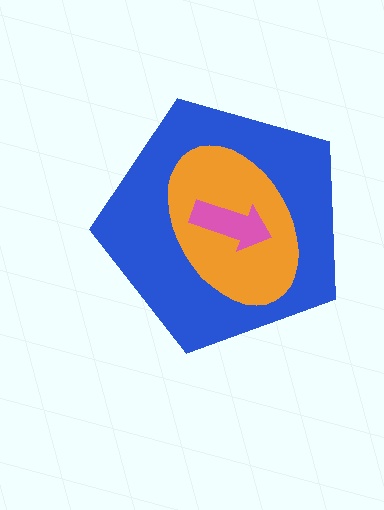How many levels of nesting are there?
3.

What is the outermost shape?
The blue pentagon.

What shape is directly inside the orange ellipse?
The pink arrow.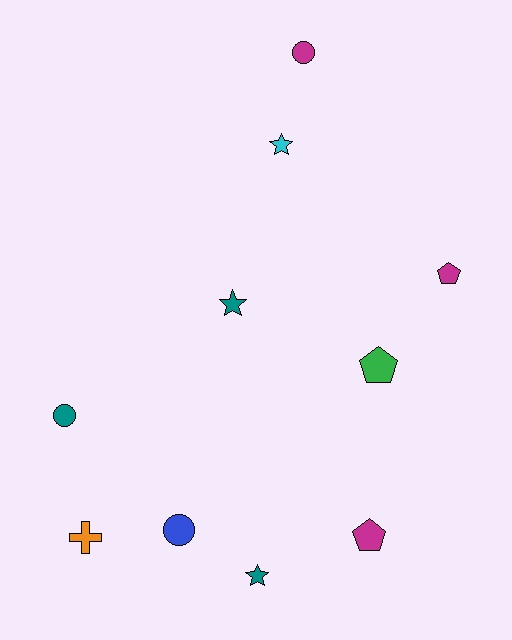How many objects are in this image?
There are 10 objects.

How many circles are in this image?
There are 3 circles.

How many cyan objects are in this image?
There is 1 cyan object.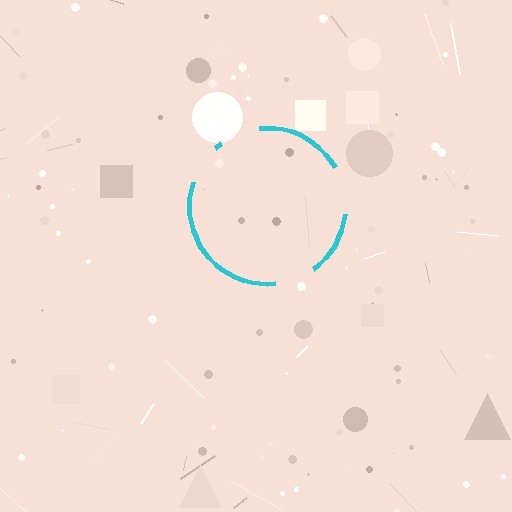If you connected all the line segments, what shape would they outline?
They would outline a circle.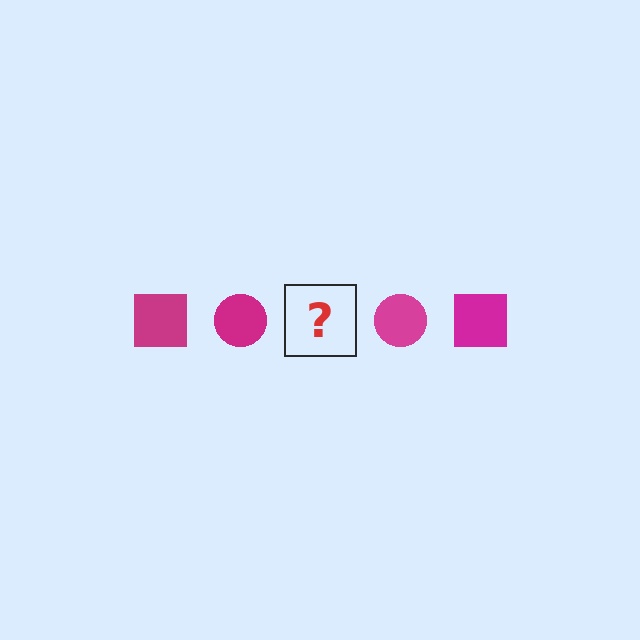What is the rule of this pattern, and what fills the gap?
The rule is that the pattern cycles through square, circle shapes in magenta. The gap should be filled with a magenta square.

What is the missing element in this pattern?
The missing element is a magenta square.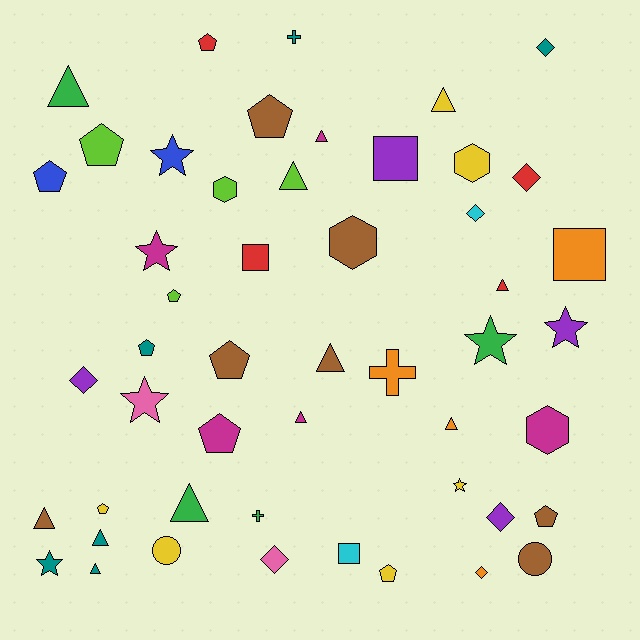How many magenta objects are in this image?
There are 5 magenta objects.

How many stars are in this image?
There are 7 stars.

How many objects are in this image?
There are 50 objects.